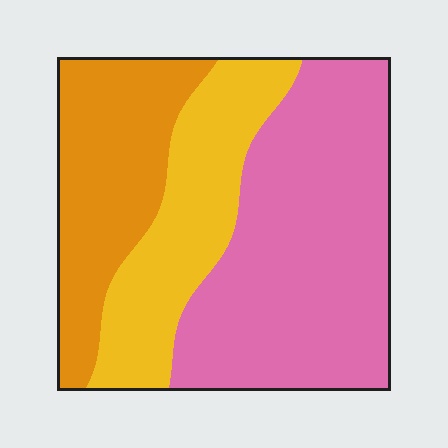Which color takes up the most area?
Pink, at roughly 50%.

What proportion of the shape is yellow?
Yellow covers 25% of the shape.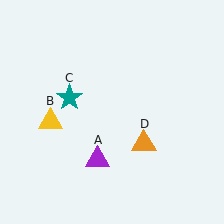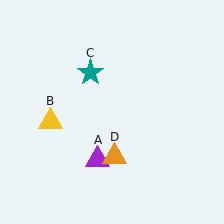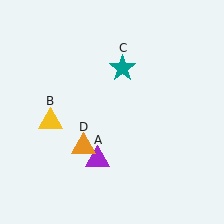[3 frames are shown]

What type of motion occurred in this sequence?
The teal star (object C), orange triangle (object D) rotated clockwise around the center of the scene.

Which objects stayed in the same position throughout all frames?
Purple triangle (object A) and yellow triangle (object B) remained stationary.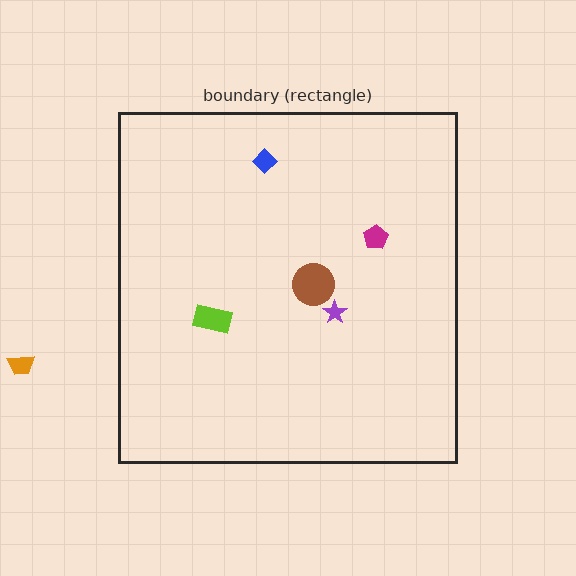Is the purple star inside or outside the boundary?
Inside.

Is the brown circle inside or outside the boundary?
Inside.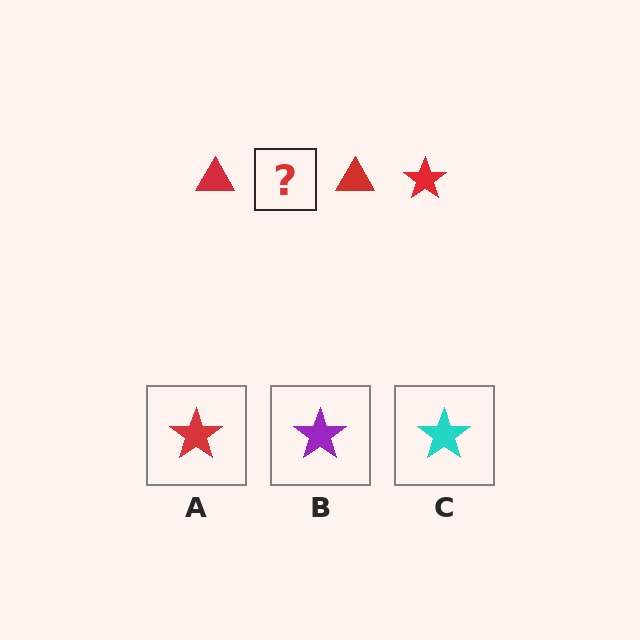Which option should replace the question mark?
Option A.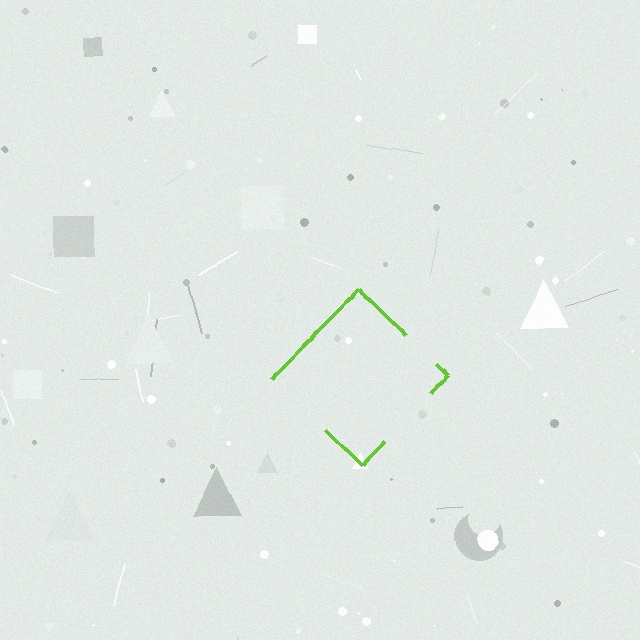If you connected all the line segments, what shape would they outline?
They would outline a diamond.